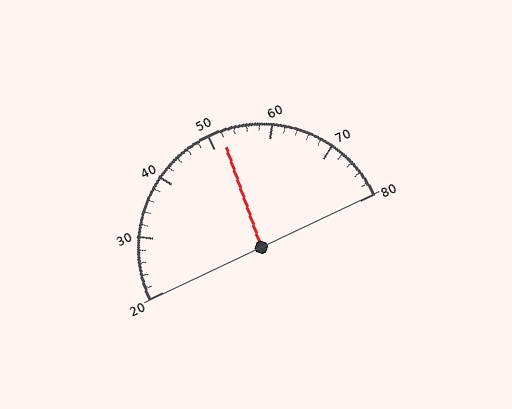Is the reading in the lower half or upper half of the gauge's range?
The reading is in the upper half of the range (20 to 80).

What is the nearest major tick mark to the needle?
The nearest major tick mark is 50.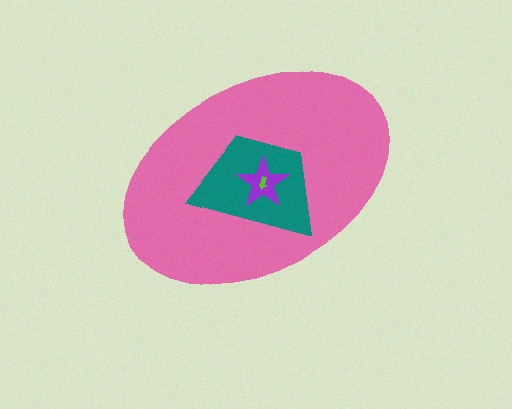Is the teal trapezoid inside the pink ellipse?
Yes.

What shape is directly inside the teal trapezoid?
The purple star.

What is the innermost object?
The lime arrow.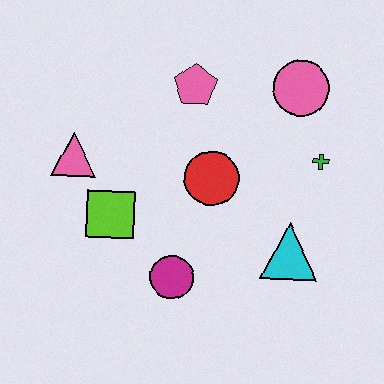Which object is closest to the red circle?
The pink pentagon is closest to the red circle.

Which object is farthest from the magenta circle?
The pink circle is farthest from the magenta circle.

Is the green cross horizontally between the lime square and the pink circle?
No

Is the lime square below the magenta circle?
No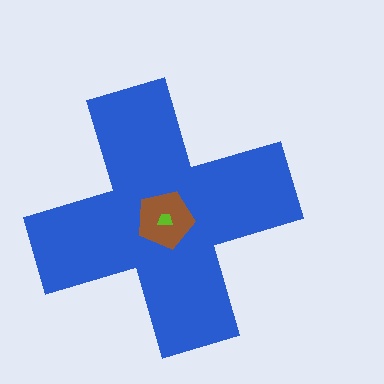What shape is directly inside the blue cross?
The brown pentagon.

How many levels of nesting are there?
3.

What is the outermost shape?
The blue cross.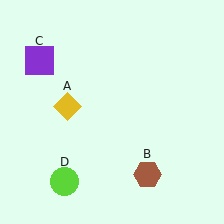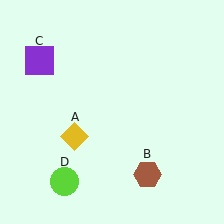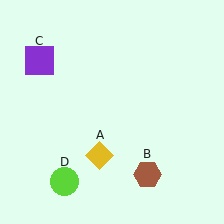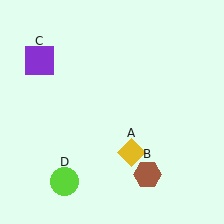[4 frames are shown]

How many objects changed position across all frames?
1 object changed position: yellow diamond (object A).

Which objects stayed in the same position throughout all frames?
Brown hexagon (object B) and purple square (object C) and lime circle (object D) remained stationary.